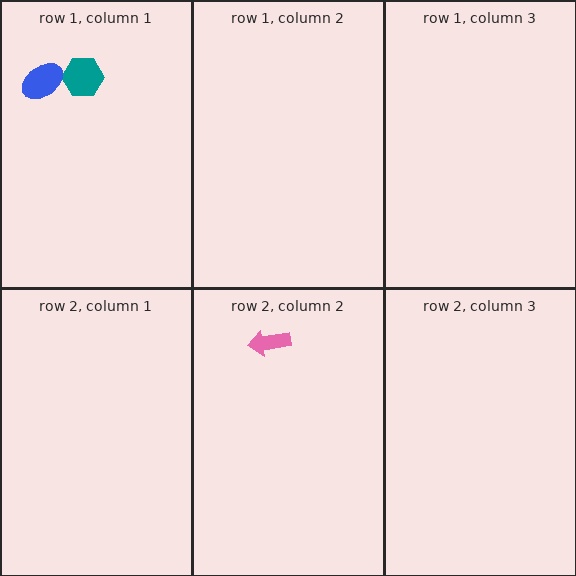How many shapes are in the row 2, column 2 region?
1.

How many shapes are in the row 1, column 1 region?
2.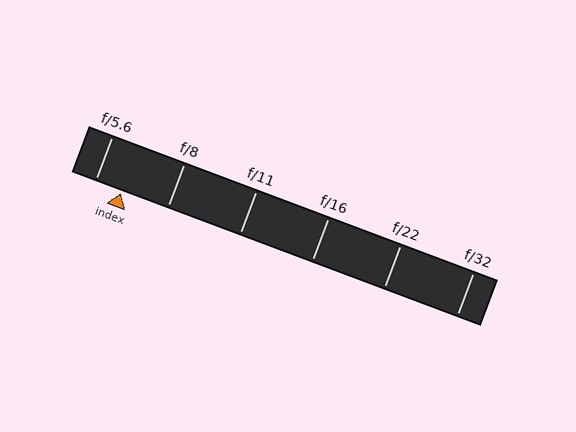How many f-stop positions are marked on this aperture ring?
There are 6 f-stop positions marked.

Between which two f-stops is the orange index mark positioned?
The index mark is between f/5.6 and f/8.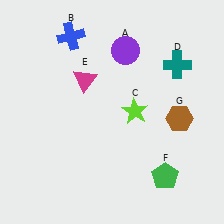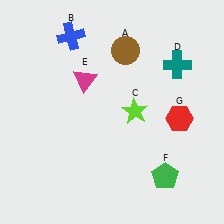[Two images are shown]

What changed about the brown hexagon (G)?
In Image 1, G is brown. In Image 2, it changed to red.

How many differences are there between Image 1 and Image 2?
There are 2 differences between the two images.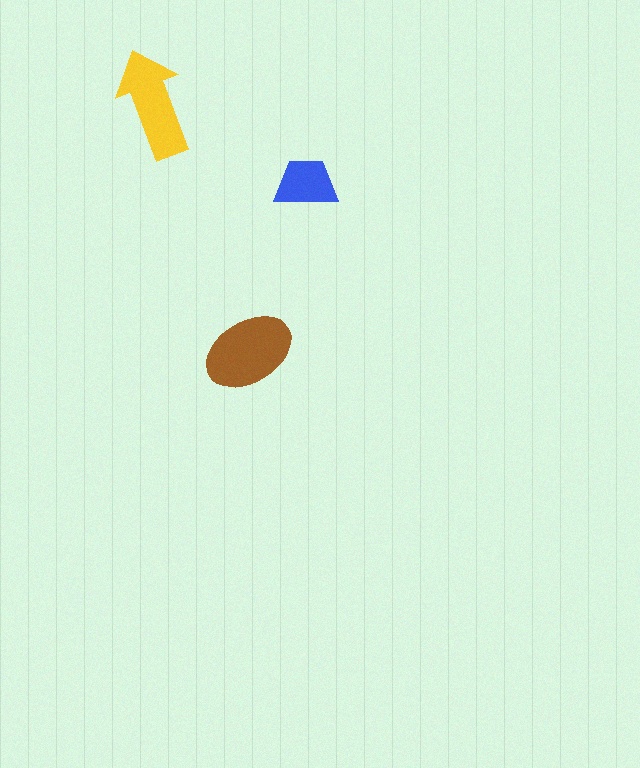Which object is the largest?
The brown ellipse.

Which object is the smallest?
The blue trapezoid.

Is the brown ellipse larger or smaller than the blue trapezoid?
Larger.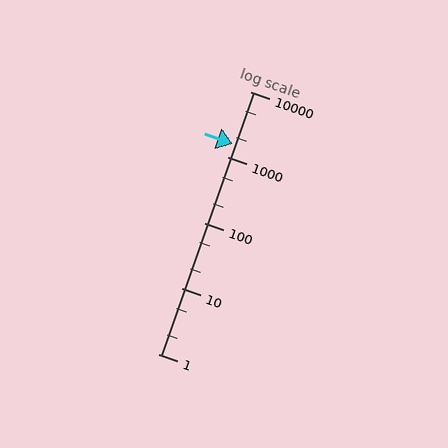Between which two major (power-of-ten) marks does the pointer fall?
The pointer is between 1000 and 10000.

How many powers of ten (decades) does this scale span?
The scale spans 4 decades, from 1 to 10000.